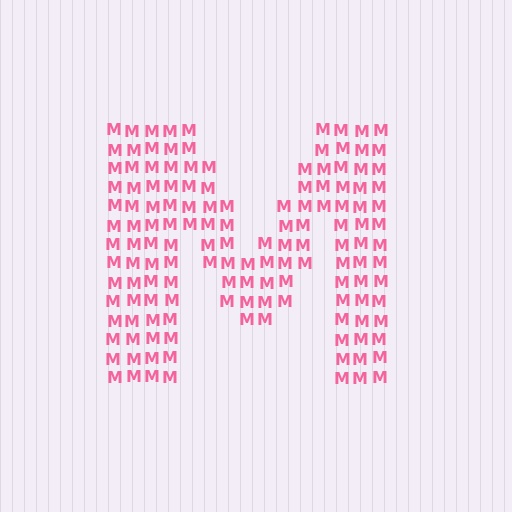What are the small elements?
The small elements are letter M's.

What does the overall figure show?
The overall figure shows the letter M.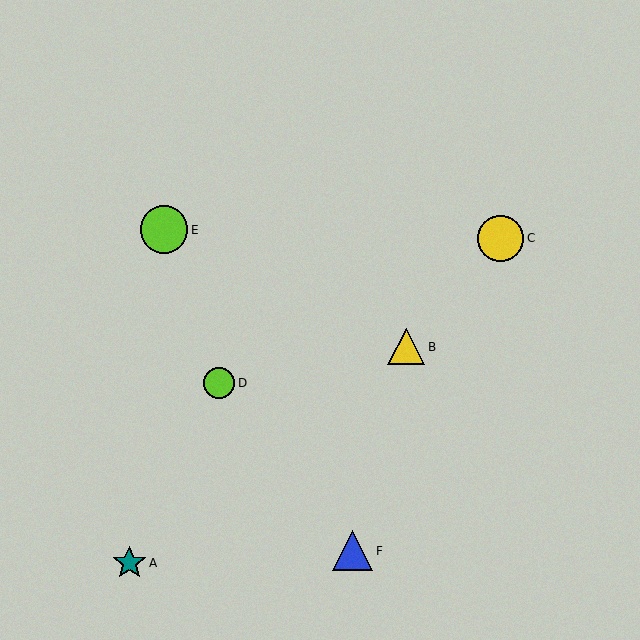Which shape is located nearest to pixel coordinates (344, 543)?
The blue triangle (labeled F) at (353, 551) is nearest to that location.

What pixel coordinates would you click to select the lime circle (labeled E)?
Click at (164, 230) to select the lime circle E.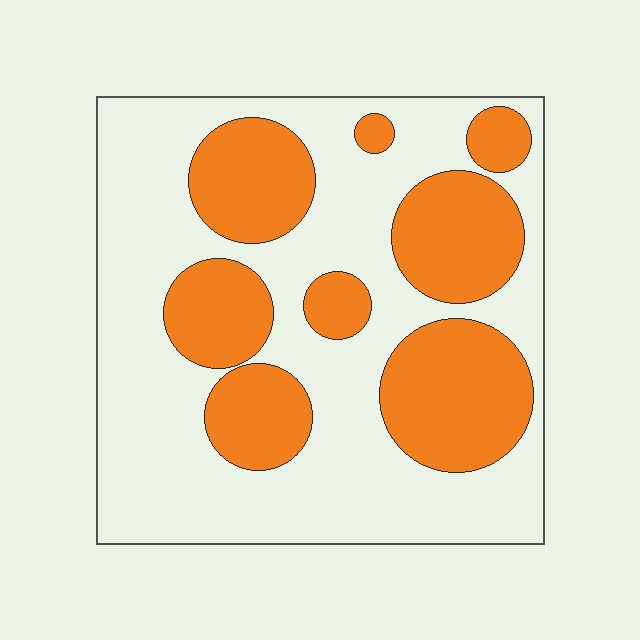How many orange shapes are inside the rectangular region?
8.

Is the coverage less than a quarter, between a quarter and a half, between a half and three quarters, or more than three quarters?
Between a quarter and a half.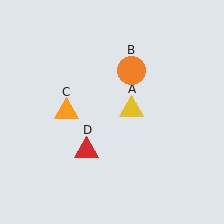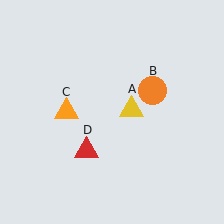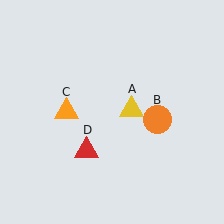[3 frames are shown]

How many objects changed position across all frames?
1 object changed position: orange circle (object B).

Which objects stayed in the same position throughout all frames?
Yellow triangle (object A) and orange triangle (object C) and red triangle (object D) remained stationary.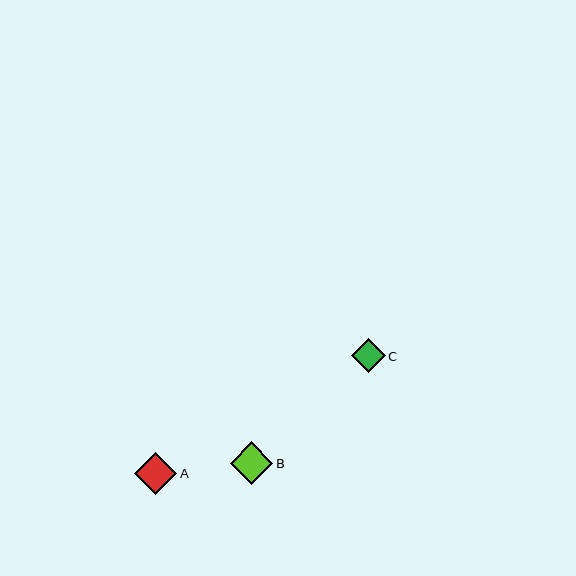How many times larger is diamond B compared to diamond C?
Diamond B is approximately 1.3 times the size of diamond C.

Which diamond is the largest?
Diamond B is the largest with a size of approximately 43 pixels.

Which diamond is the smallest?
Diamond C is the smallest with a size of approximately 33 pixels.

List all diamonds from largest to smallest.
From largest to smallest: B, A, C.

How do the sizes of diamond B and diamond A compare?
Diamond B and diamond A are approximately the same size.